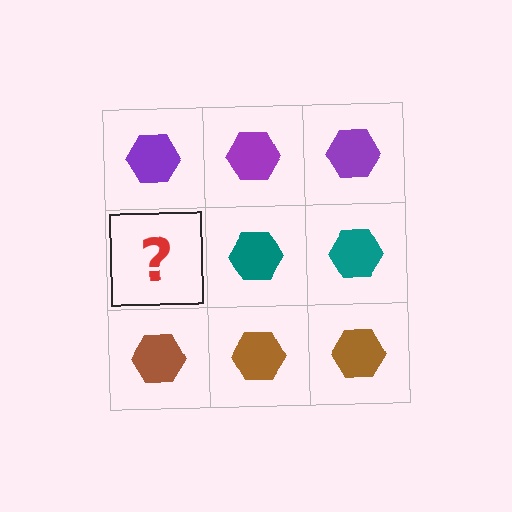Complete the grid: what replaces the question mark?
The question mark should be replaced with a teal hexagon.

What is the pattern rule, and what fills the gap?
The rule is that each row has a consistent color. The gap should be filled with a teal hexagon.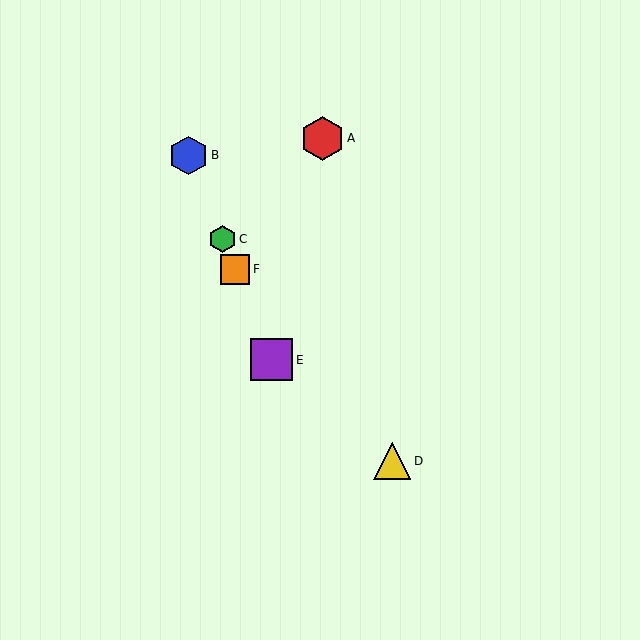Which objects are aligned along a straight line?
Objects B, C, E, F are aligned along a straight line.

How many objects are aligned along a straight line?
4 objects (B, C, E, F) are aligned along a straight line.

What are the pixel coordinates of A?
Object A is at (322, 138).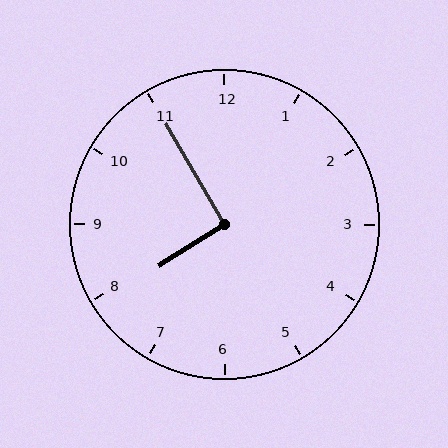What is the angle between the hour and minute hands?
Approximately 92 degrees.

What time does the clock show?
7:55.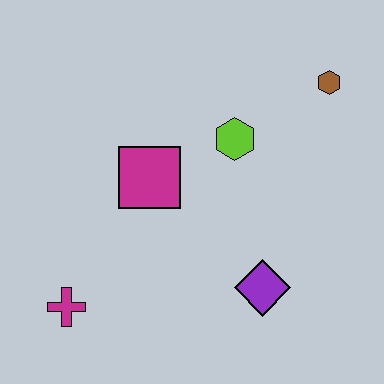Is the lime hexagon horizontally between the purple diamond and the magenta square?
Yes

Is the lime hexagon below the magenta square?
No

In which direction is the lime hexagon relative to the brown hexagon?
The lime hexagon is to the left of the brown hexagon.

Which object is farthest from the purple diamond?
The brown hexagon is farthest from the purple diamond.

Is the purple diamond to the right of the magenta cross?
Yes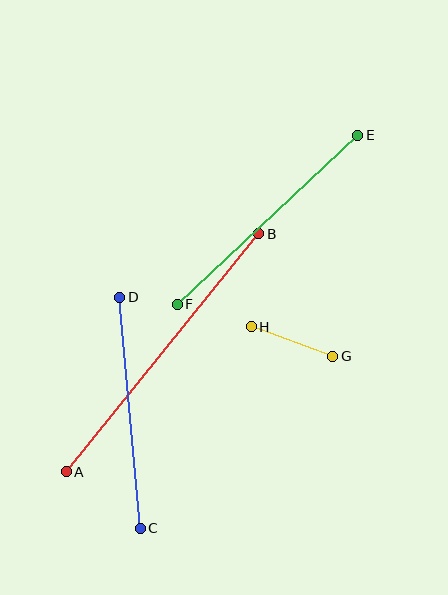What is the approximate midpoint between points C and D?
The midpoint is at approximately (130, 413) pixels.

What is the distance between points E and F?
The distance is approximately 247 pixels.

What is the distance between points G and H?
The distance is approximately 87 pixels.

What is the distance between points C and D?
The distance is approximately 232 pixels.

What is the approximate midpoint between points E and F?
The midpoint is at approximately (267, 220) pixels.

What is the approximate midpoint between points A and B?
The midpoint is at approximately (163, 353) pixels.